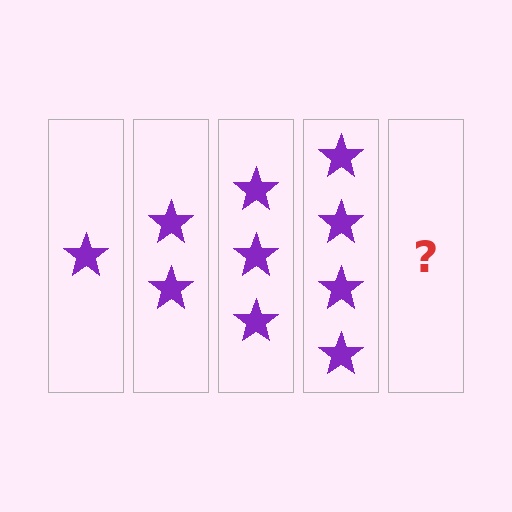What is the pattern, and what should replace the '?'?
The pattern is that each step adds one more star. The '?' should be 5 stars.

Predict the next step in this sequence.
The next step is 5 stars.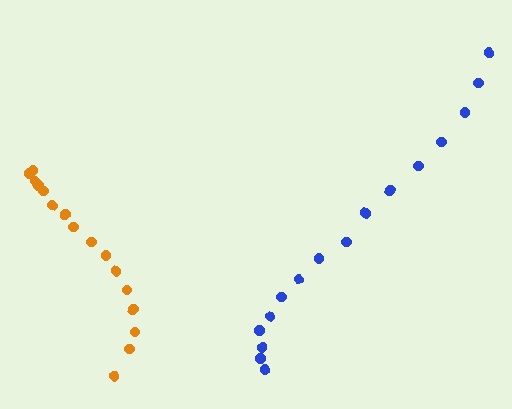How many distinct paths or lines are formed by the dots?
There are 2 distinct paths.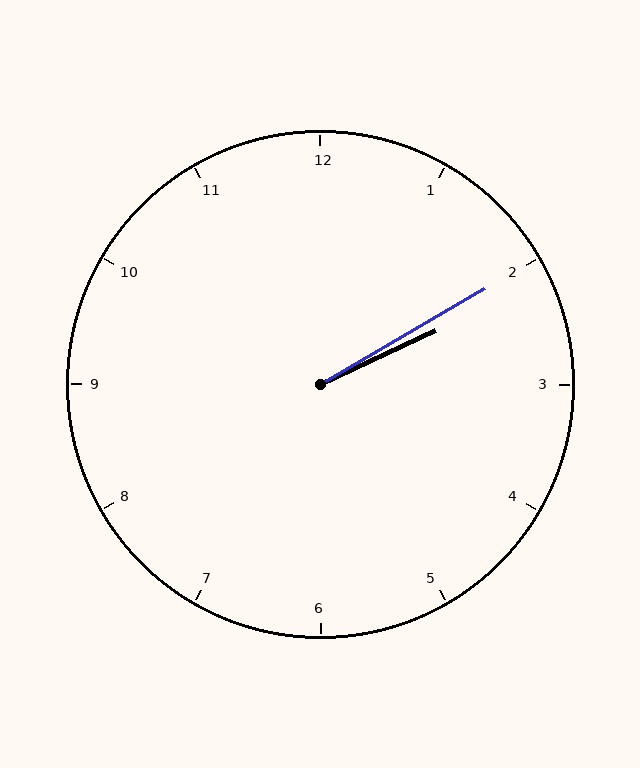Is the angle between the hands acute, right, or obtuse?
It is acute.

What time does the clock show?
2:10.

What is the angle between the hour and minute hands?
Approximately 5 degrees.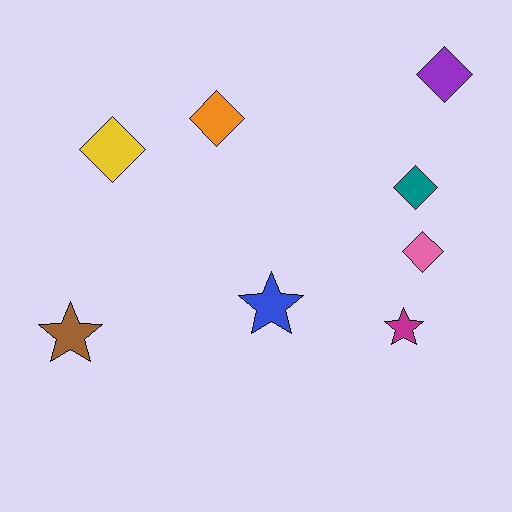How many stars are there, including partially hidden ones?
There are 3 stars.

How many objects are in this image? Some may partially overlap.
There are 8 objects.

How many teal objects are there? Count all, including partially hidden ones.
There is 1 teal object.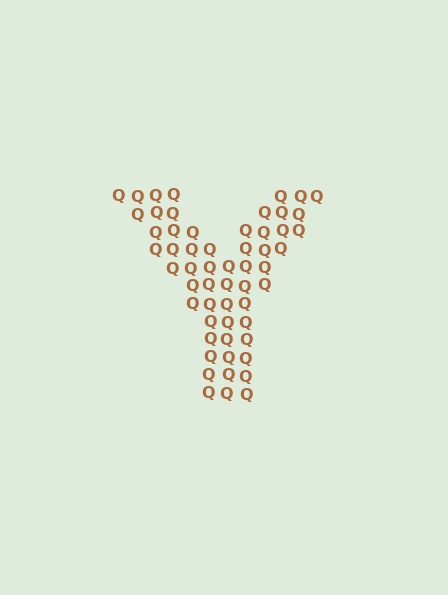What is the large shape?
The large shape is the letter Y.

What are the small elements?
The small elements are letter Q's.